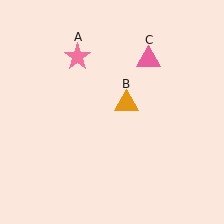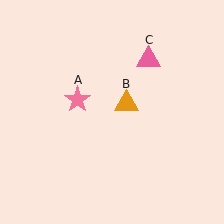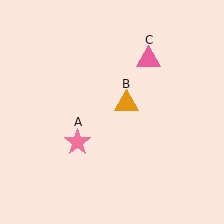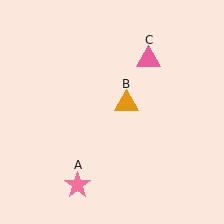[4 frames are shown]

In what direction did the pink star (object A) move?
The pink star (object A) moved down.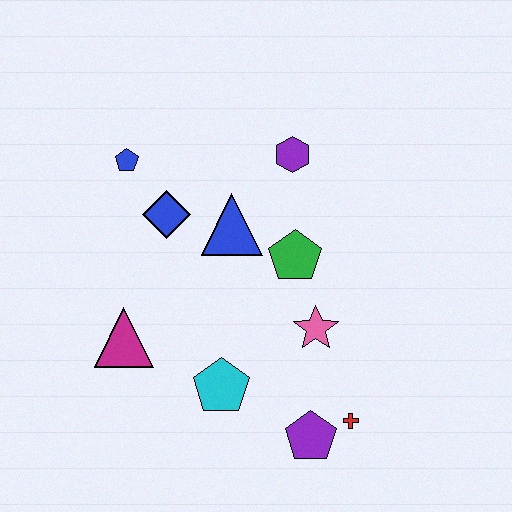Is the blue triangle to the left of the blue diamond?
No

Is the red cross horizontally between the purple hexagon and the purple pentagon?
No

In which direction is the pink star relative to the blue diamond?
The pink star is to the right of the blue diamond.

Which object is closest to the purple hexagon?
The blue triangle is closest to the purple hexagon.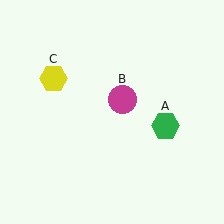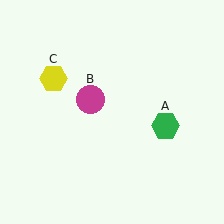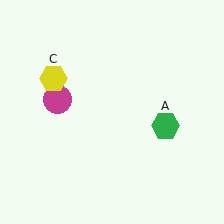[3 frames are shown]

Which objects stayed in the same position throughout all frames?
Green hexagon (object A) and yellow hexagon (object C) remained stationary.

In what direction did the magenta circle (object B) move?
The magenta circle (object B) moved left.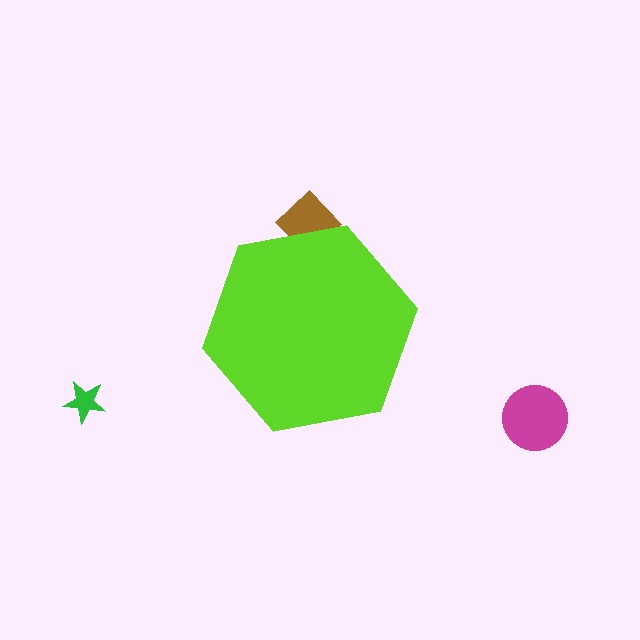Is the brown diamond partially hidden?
Yes, the brown diamond is partially hidden behind the lime hexagon.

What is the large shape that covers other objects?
A lime hexagon.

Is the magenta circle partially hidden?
No, the magenta circle is fully visible.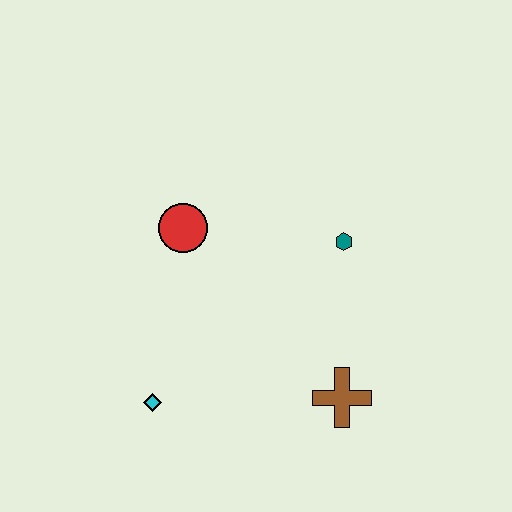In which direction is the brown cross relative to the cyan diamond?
The brown cross is to the right of the cyan diamond.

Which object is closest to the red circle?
The teal hexagon is closest to the red circle.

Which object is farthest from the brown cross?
The red circle is farthest from the brown cross.